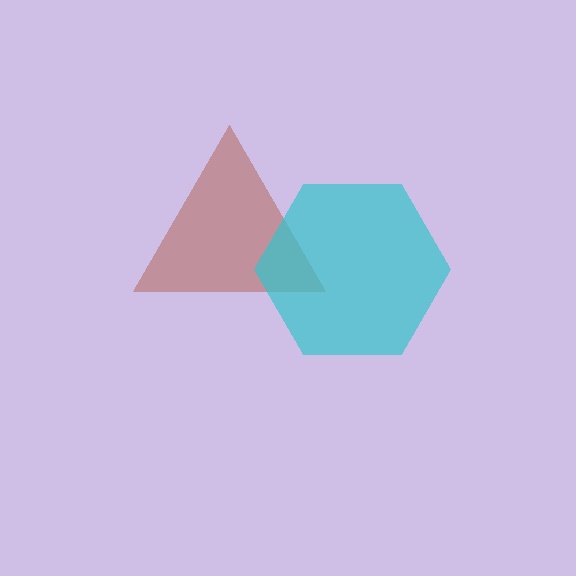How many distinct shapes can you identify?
There are 2 distinct shapes: a brown triangle, a cyan hexagon.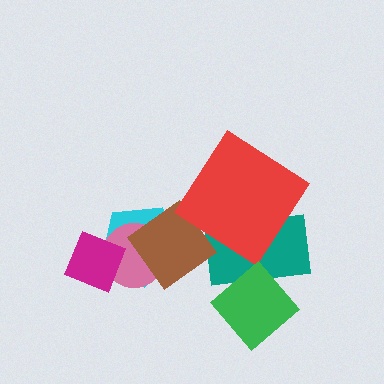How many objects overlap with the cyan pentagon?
3 objects overlap with the cyan pentagon.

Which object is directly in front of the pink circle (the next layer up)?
The magenta diamond is directly in front of the pink circle.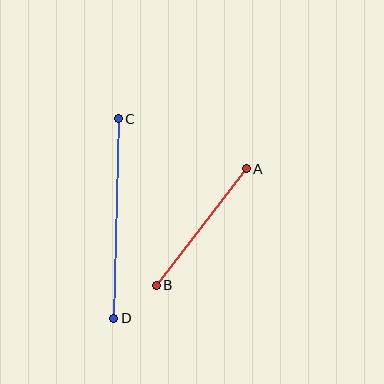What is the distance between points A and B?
The distance is approximately 147 pixels.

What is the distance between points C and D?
The distance is approximately 199 pixels.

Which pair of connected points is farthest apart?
Points C and D are farthest apart.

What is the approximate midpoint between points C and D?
The midpoint is at approximately (116, 218) pixels.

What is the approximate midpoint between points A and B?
The midpoint is at approximately (201, 227) pixels.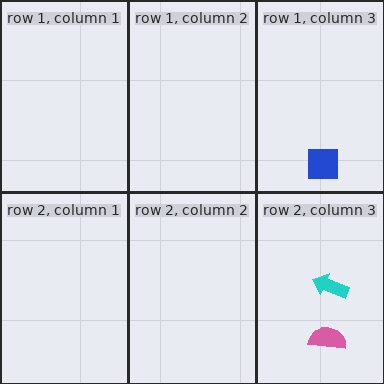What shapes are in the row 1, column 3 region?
The blue square.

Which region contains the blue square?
The row 1, column 3 region.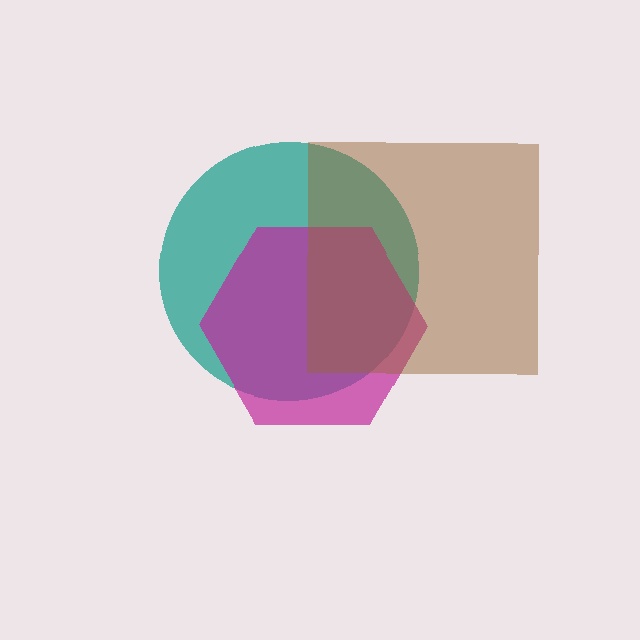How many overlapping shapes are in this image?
There are 3 overlapping shapes in the image.